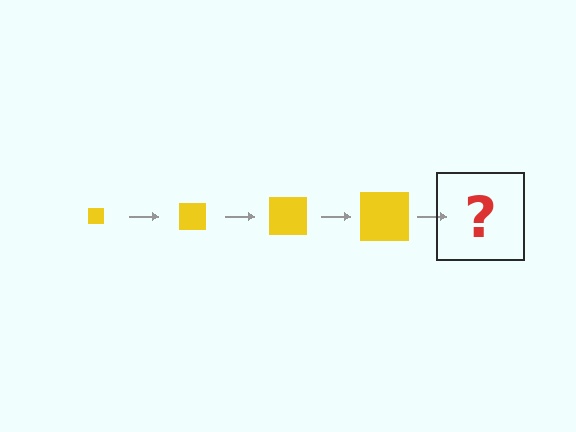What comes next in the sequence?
The next element should be a yellow square, larger than the previous one.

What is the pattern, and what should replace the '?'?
The pattern is that the square gets progressively larger each step. The '?' should be a yellow square, larger than the previous one.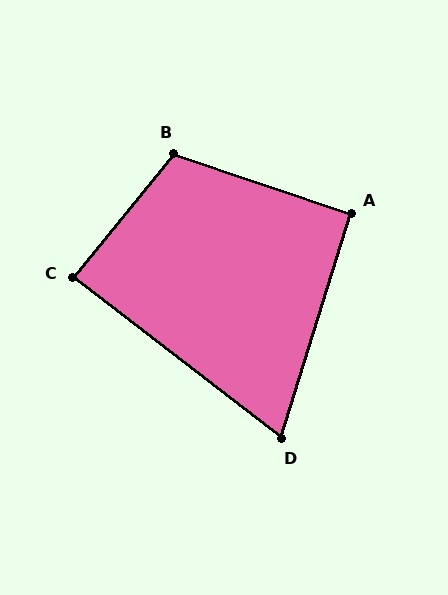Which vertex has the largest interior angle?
B, at approximately 111 degrees.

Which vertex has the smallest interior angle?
D, at approximately 69 degrees.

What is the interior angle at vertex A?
Approximately 91 degrees (approximately right).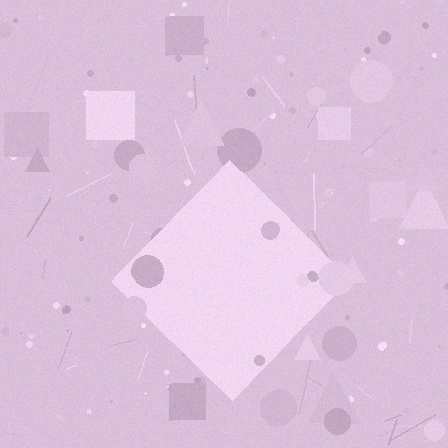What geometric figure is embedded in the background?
A diamond is embedded in the background.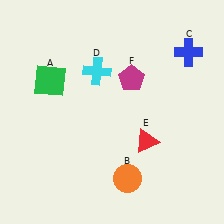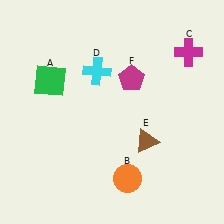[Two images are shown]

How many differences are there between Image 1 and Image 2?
There are 2 differences between the two images.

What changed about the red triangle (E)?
In Image 1, E is red. In Image 2, it changed to brown.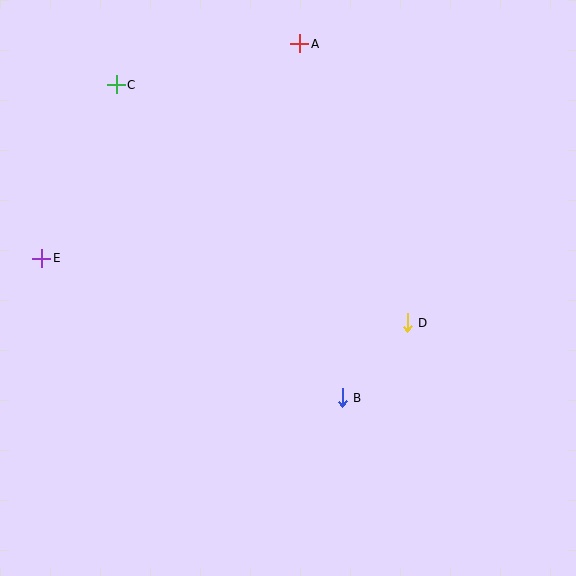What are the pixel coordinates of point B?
Point B is at (342, 398).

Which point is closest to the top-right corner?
Point A is closest to the top-right corner.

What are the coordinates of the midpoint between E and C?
The midpoint between E and C is at (79, 172).